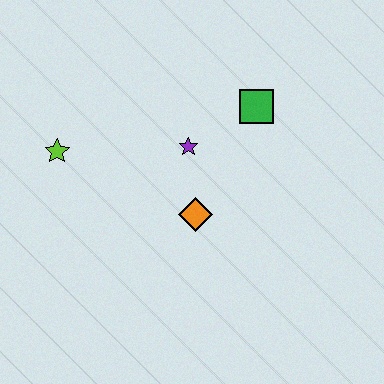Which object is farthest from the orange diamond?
The lime star is farthest from the orange diamond.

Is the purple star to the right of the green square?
No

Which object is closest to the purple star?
The orange diamond is closest to the purple star.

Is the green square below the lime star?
No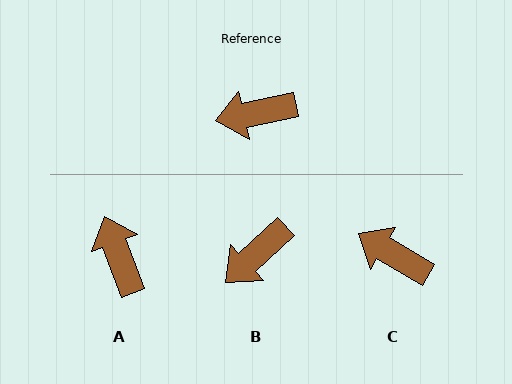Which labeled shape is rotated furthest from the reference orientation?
A, about 82 degrees away.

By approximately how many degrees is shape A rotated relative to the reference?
Approximately 82 degrees clockwise.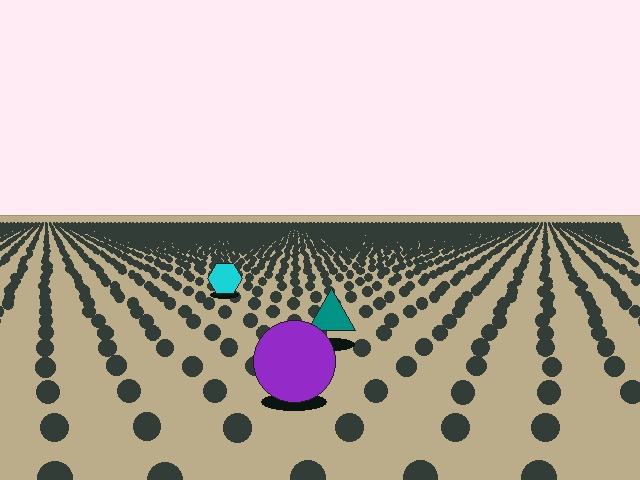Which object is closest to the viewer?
The purple circle is closest. The texture marks near it are larger and more spread out.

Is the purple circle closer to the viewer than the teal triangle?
Yes. The purple circle is closer — you can tell from the texture gradient: the ground texture is coarser near it.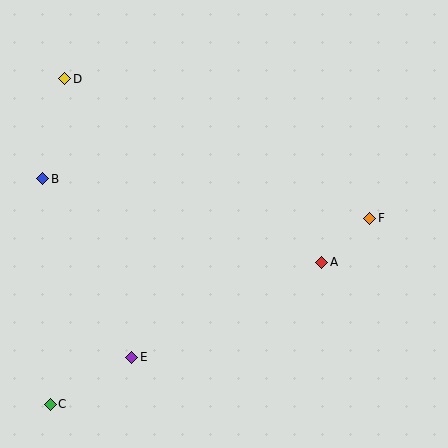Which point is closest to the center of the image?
Point A at (322, 262) is closest to the center.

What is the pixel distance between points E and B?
The distance between E and B is 200 pixels.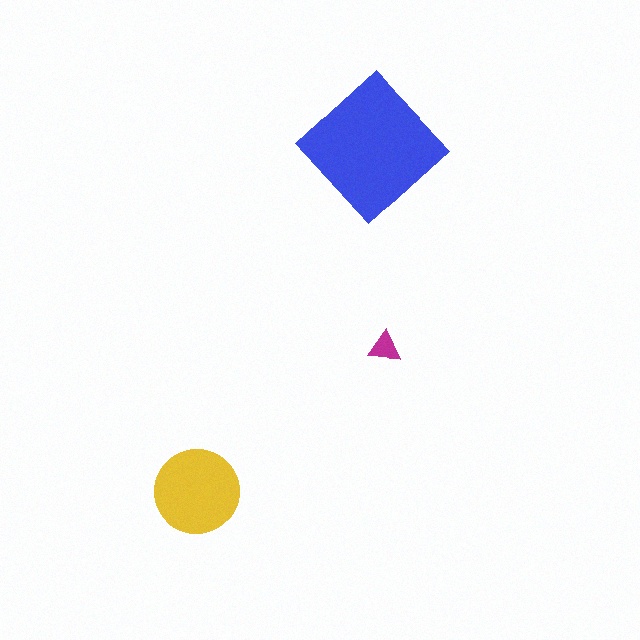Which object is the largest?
The blue diamond.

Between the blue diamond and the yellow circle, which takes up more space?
The blue diamond.